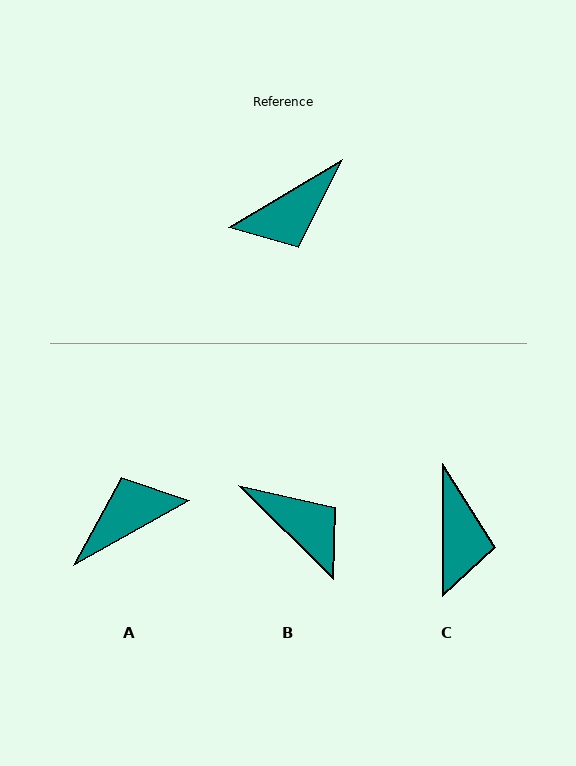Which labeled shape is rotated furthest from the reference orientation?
A, about 178 degrees away.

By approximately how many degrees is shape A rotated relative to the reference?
Approximately 178 degrees counter-clockwise.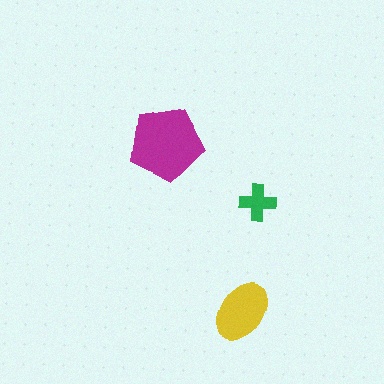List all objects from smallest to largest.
The green cross, the yellow ellipse, the magenta pentagon.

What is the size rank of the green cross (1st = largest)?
3rd.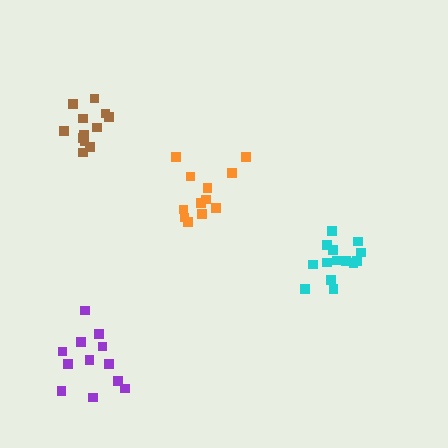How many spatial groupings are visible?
There are 4 spatial groupings.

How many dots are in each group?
Group 1: 12 dots, Group 2: 14 dots, Group 3: 12 dots, Group 4: 12 dots (50 total).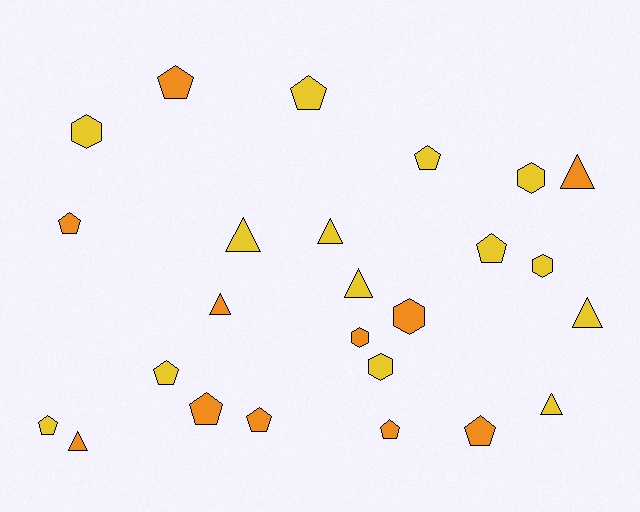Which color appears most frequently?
Yellow, with 14 objects.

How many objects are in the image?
There are 25 objects.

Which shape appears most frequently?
Pentagon, with 11 objects.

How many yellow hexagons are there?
There are 4 yellow hexagons.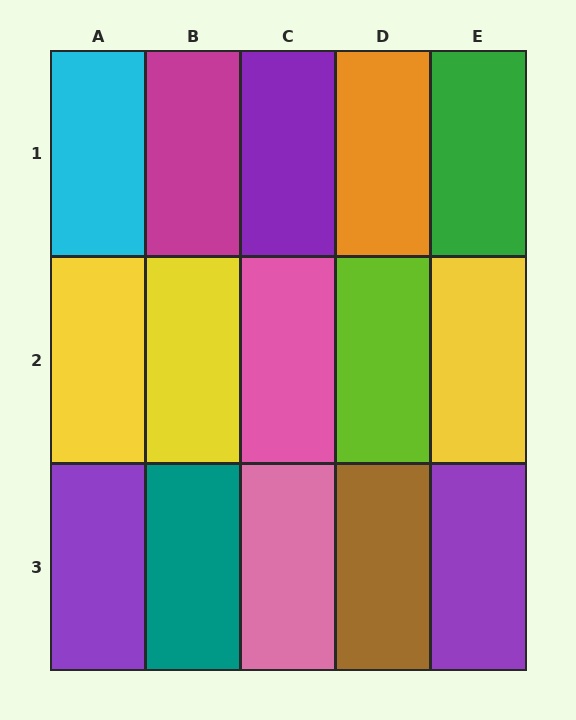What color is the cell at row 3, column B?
Teal.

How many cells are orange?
1 cell is orange.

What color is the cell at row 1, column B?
Magenta.